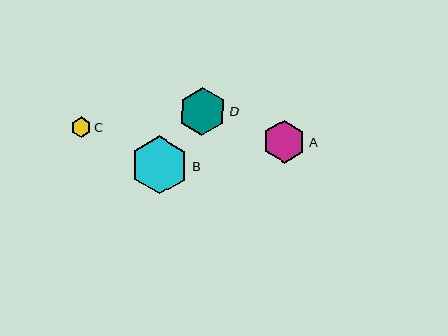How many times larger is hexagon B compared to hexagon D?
Hexagon B is approximately 1.2 times the size of hexagon D.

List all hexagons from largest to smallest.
From largest to smallest: B, D, A, C.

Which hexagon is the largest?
Hexagon B is the largest with a size of approximately 58 pixels.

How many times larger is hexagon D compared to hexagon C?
Hexagon D is approximately 2.4 times the size of hexagon C.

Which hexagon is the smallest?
Hexagon C is the smallest with a size of approximately 20 pixels.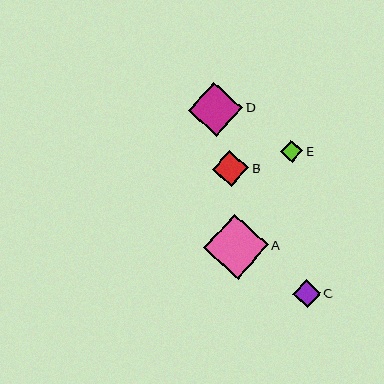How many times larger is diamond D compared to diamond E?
Diamond D is approximately 2.5 times the size of diamond E.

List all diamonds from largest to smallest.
From largest to smallest: A, D, B, C, E.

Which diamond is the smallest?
Diamond E is the smallest with a size of approximately 22 pixels.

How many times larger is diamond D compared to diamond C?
Diamond D is approximately 1.9 times the size of diamond C.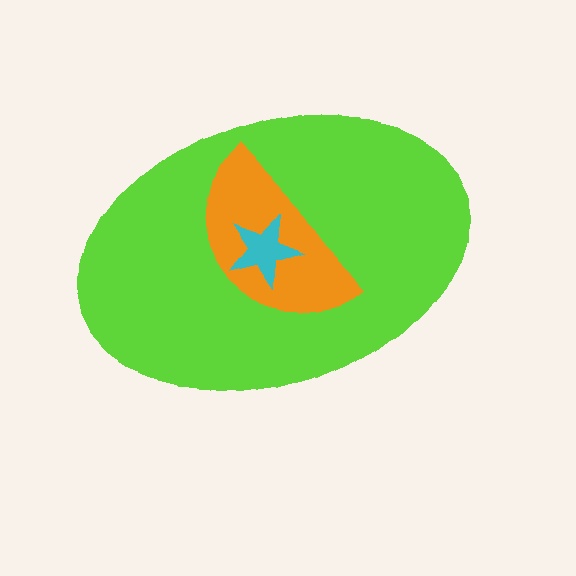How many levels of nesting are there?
3.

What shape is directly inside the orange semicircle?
The cyan star.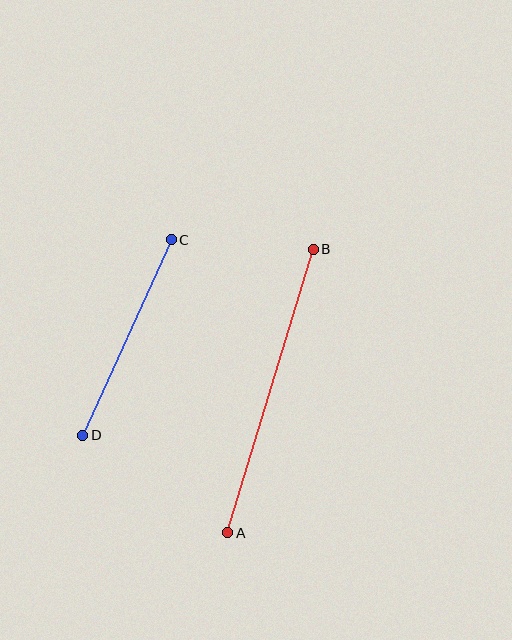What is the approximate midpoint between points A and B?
The midpoint is at approximately (270, 391) pixels.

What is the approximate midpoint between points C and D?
The midpoint is at approximately (127, 338) pixels.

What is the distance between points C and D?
The distance is approximately 215 pixels.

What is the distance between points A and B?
The distance is approximately 296 pixels.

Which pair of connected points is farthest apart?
Points A and B are farthest apart.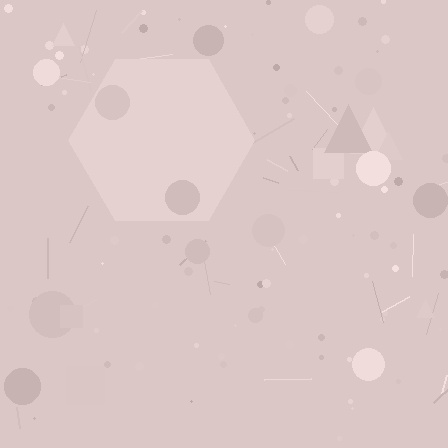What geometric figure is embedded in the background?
A hexagon is embedded in the background.